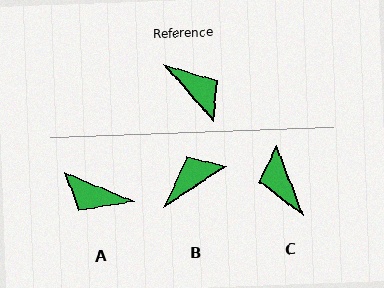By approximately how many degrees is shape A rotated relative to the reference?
Approximately 154 degrees clockwise.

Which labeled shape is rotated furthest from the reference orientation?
C, about 160 degrees away.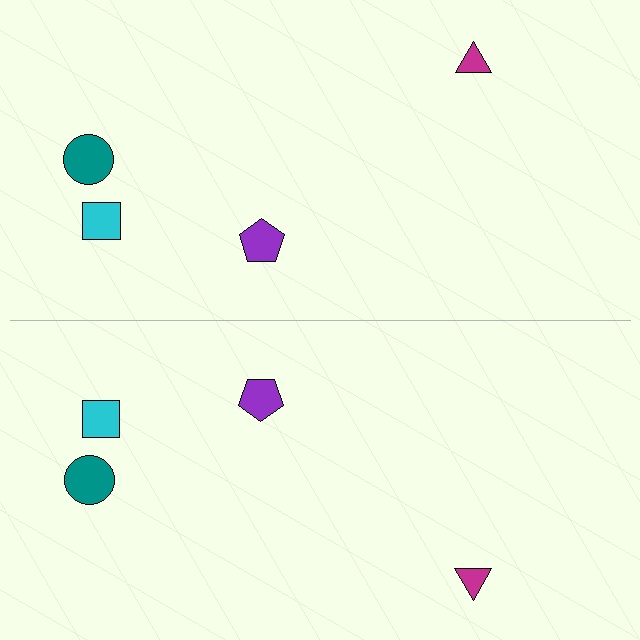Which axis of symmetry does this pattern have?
The pattern has a horizontal axis of symmetry running through the center of the image.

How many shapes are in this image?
There are 8 shapes in this image.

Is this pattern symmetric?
Yes, this pattern has bilateral (reflection) symmetry.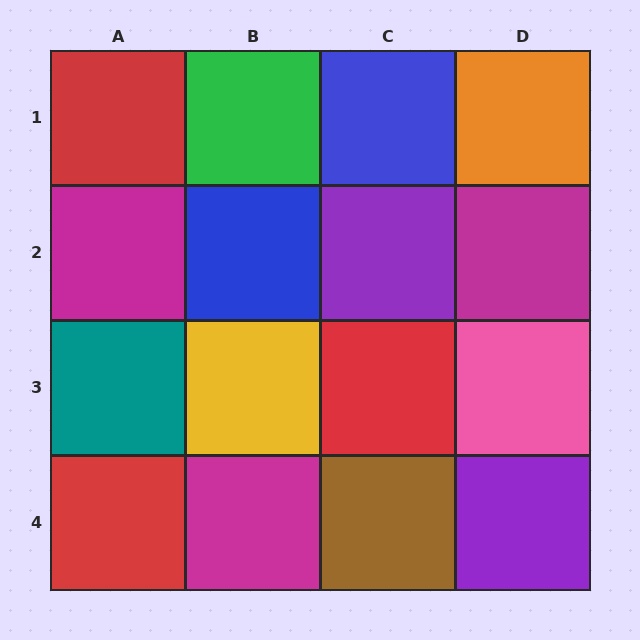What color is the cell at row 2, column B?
Blue.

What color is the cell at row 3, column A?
Teal.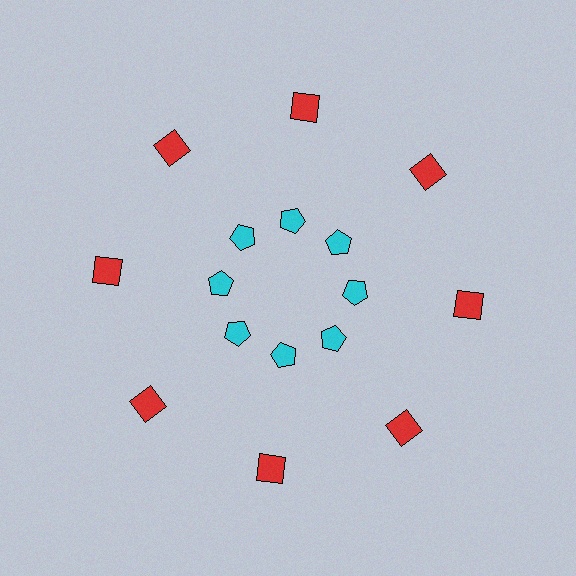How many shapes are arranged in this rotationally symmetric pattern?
There are 16 shapes, arranged in 8 groups of 2.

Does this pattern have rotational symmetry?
Yes, this pattern has 8-fold rotational symmetry. It looks the same after rotating 45 degrees around the center.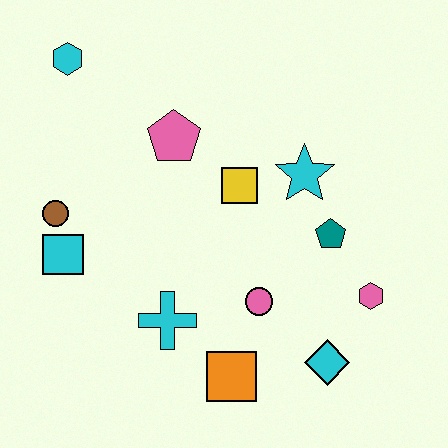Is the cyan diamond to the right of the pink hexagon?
No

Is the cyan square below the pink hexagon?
No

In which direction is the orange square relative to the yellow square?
The orange square is below the yellow square.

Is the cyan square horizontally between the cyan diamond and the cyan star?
No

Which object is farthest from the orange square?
The cyan hexagon is farthest from the orange square.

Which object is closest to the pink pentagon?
The yellow square is closest to the pink pentagon.